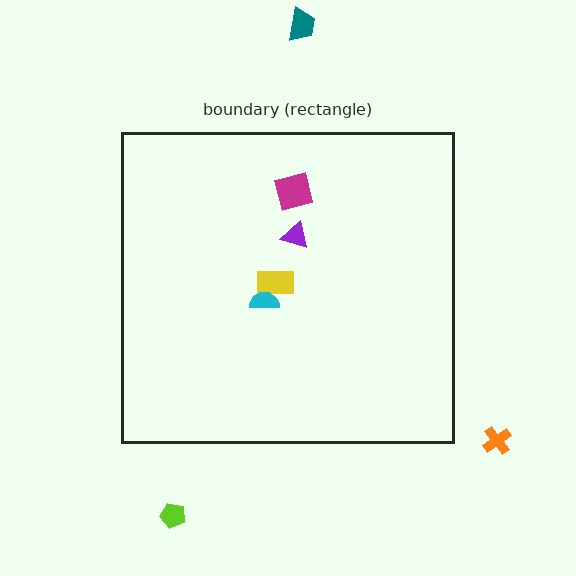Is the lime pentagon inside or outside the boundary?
Outside.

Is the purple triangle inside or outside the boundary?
Inside.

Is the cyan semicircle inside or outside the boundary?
Inside.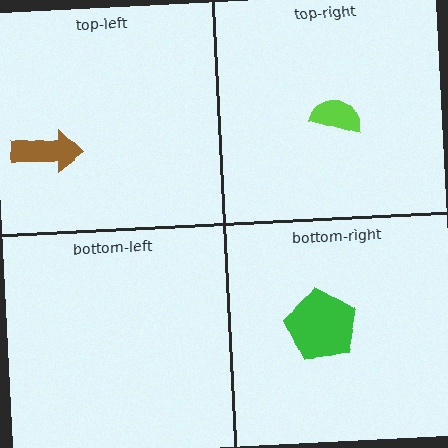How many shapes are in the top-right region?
1.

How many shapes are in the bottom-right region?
1.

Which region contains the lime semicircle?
The top-right region.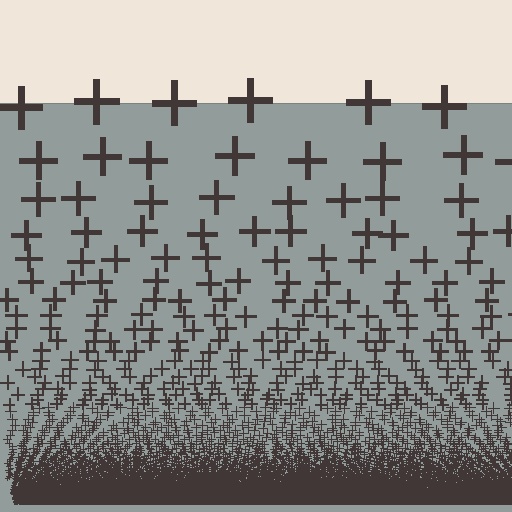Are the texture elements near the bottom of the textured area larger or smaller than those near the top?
Smaller. The gradient is inverted — elements near the bottom are smaller and denser.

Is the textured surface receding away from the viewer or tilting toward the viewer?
The surface appears to tilt toward the viewer. Texture elements get larger and sparser toward the top.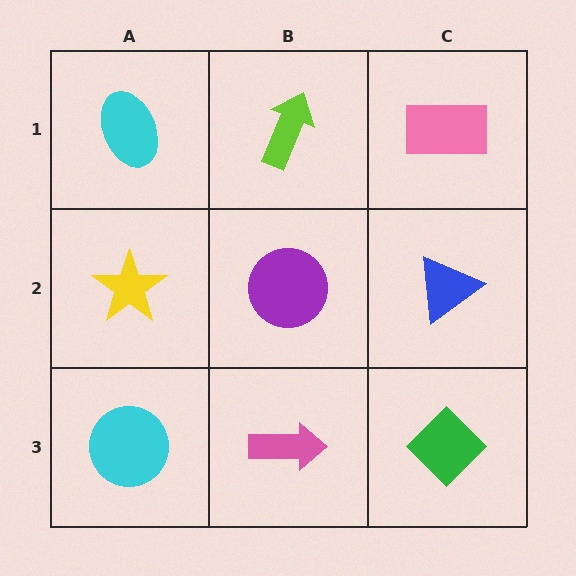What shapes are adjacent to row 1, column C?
A blue triangle (row 2, column C), a lime arrow (row 1, column B).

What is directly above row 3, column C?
A blue triangle.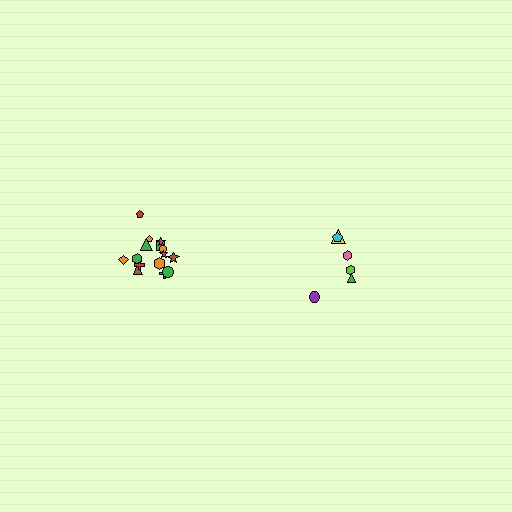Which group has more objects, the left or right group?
The left group.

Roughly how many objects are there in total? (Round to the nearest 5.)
Roughly 20 objects in total.